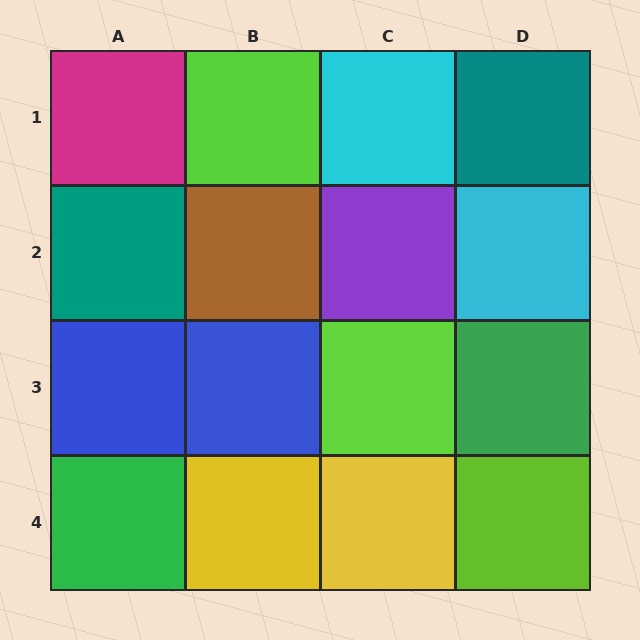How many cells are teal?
2 cells are teal.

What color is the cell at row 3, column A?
Blue.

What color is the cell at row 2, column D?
Cyan.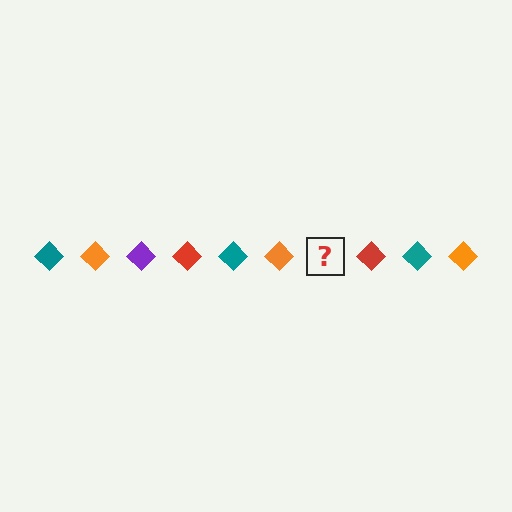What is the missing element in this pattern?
The missing element is a purple diamond.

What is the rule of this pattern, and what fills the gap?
The rule is that the pattern cycles through teal, orange, purple, red diamonds. The gap should be filled with a purple diamond.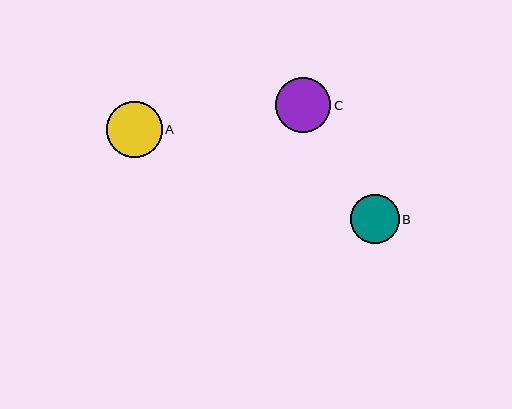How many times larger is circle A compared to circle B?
Circle A is approximately 1.1 times the size of circle B.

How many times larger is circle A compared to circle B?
Circle A is approximately 1.1 times the size of circle B.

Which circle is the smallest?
Circle B is the smallest with a size of approximately 49 pixels.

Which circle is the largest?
Circle A is the largest with a size of approximately 56 pixels.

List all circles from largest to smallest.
From largest to smallest: A, C, B.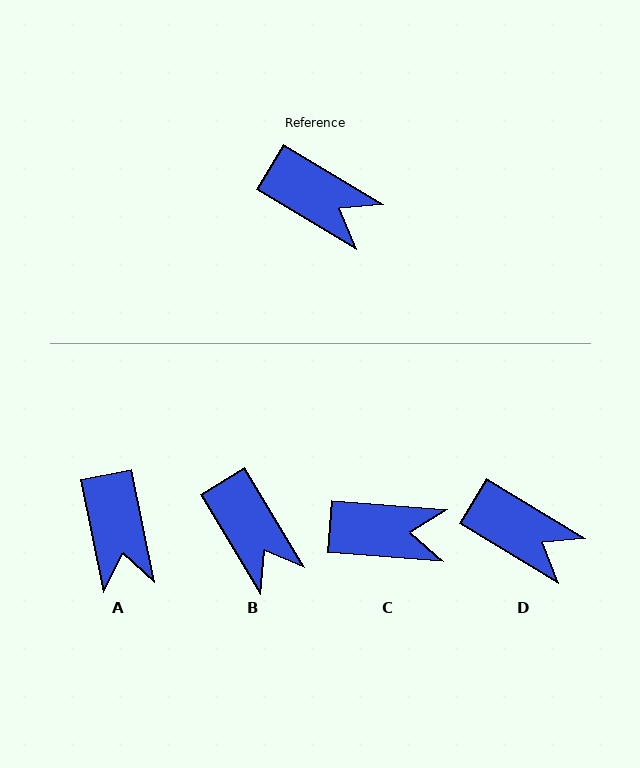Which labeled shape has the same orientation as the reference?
D.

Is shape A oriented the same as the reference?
No, it is off by about 48 degrees.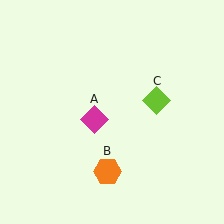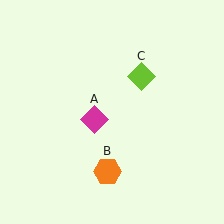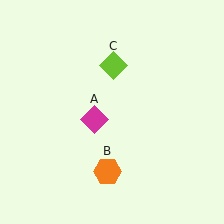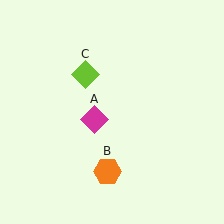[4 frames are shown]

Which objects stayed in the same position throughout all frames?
Magenta diamond (object A) and orange hexagon (object B) remained stationary.